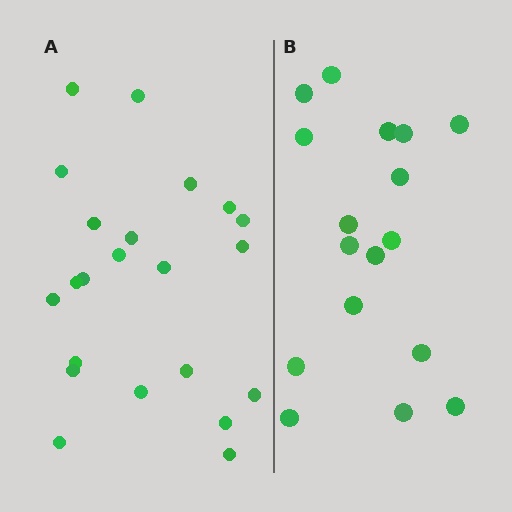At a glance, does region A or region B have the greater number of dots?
Region A (the left region) has more dots.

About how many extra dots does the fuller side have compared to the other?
Region A has about 5 more dots than region B.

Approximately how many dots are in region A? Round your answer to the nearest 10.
About 20 dots. (The exact count is 22, which rounds to 20.)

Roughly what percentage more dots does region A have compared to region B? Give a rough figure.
About 30% more.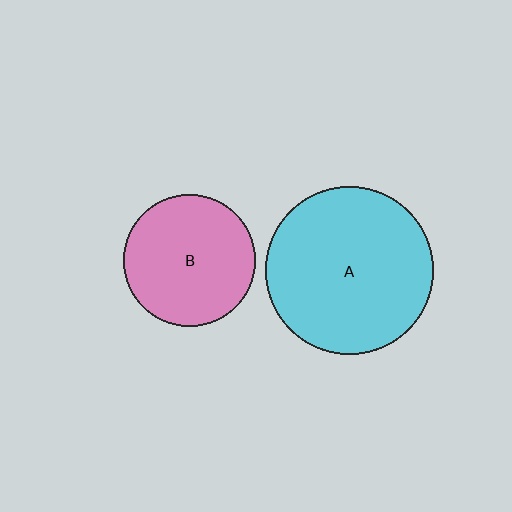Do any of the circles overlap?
No, none of the circles overlap.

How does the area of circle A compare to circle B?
Approximately 1.6 times.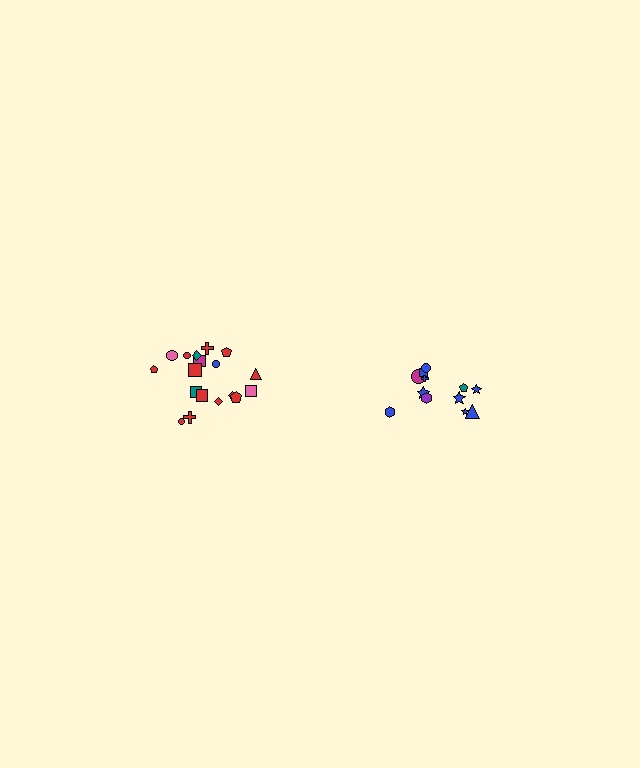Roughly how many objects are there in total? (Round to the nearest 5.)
Roughly 30 objects in total.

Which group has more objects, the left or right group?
The left group.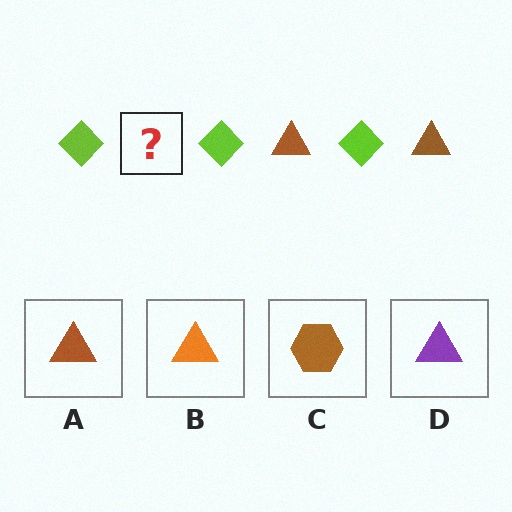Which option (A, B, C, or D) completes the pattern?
A.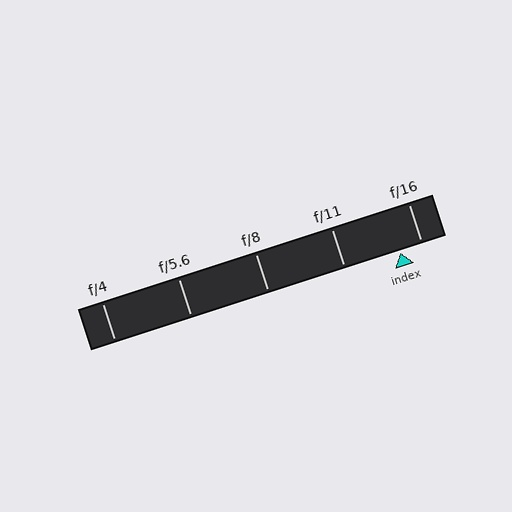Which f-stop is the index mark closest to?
The index mark is closest to f/16.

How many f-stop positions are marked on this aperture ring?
There are 5 f-stop positions marked.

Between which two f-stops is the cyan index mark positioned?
The index mark is between f/11 and f/16.